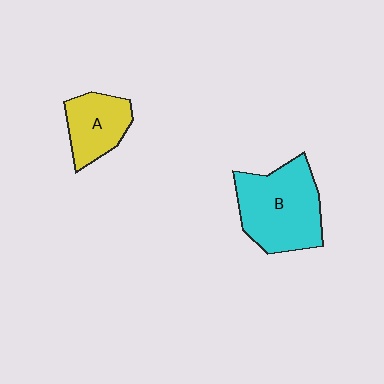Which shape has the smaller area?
Shape A (yellow).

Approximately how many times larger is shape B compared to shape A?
Approximately 1.7 times.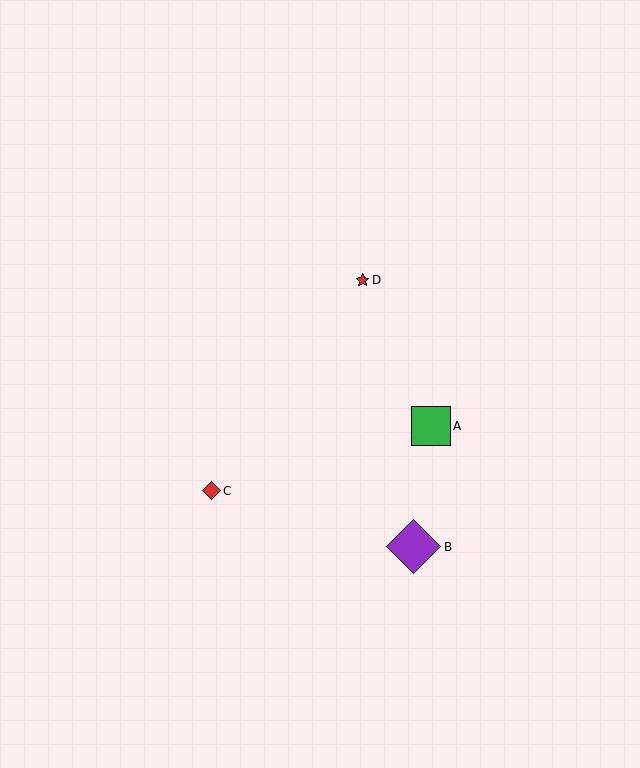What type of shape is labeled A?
Shape A is a green square.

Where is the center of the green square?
The center of the green square is at (431, 426).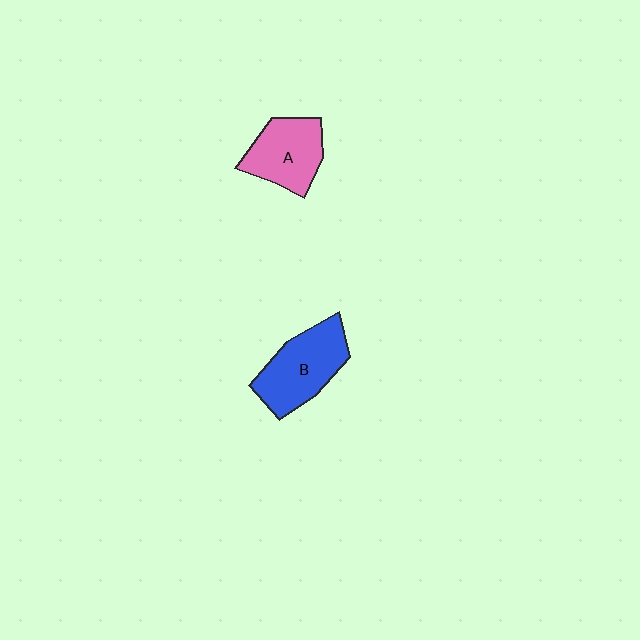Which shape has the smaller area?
Shape A (pink).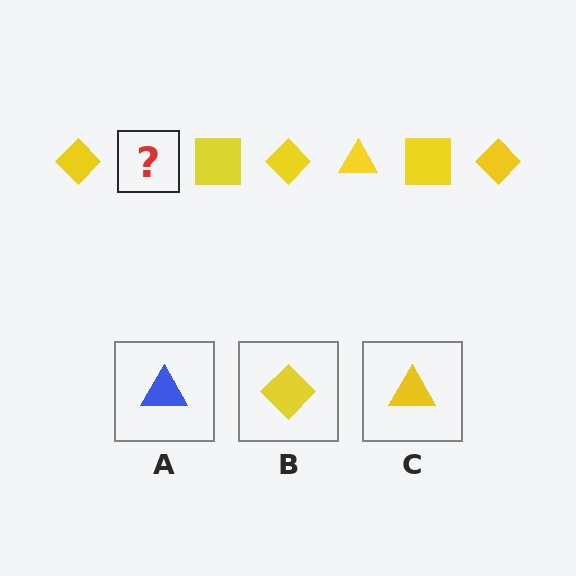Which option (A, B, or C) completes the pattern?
C.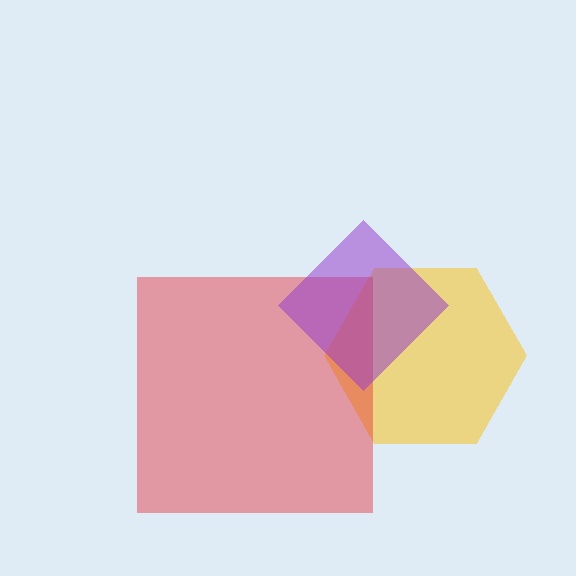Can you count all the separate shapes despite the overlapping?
Yes, there are 3 separate shapes.